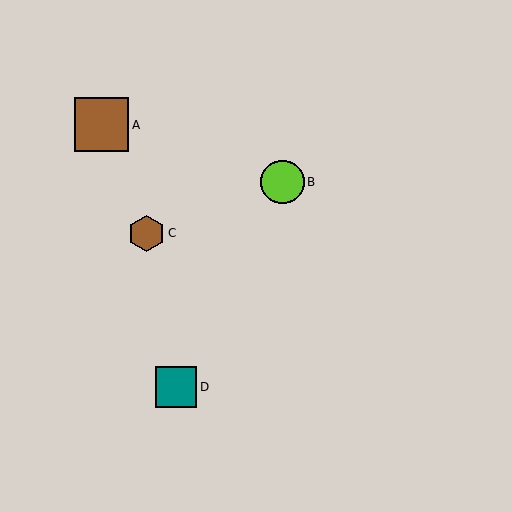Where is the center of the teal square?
The center of the teal square is at (176, 387).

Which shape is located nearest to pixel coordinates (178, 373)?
The teal square (labeled D) at (176, 387) is nearest to that location.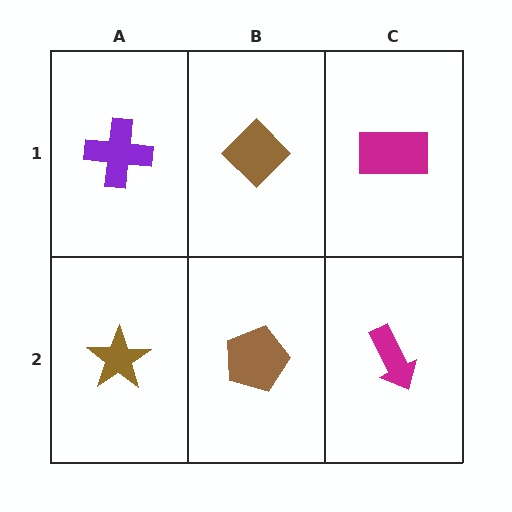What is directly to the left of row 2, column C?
A brown pentagon.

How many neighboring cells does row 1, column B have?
3.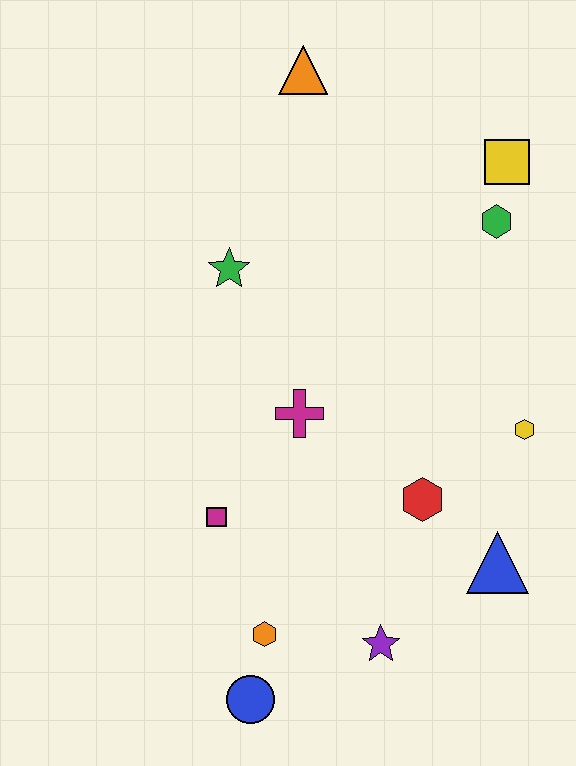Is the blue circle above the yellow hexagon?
No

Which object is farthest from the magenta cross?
The orange triangle is farthest from the magenta cross.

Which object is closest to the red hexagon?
The blue triangle is closest to the red hexagon.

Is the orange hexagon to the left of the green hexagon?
Yes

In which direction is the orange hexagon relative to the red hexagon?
The orange hexagon is to the left of the red hexagon.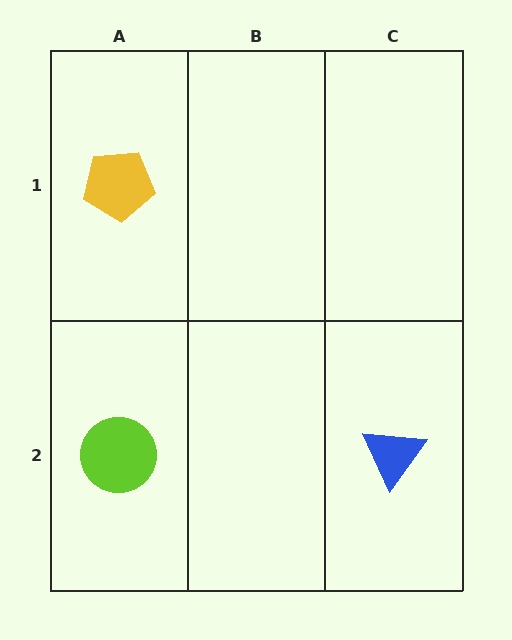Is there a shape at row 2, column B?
No, that cell is empty.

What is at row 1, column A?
A yellow pentagon.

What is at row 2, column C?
A blue triangle.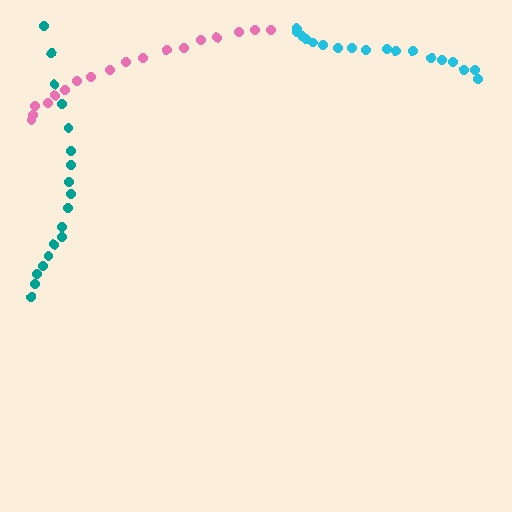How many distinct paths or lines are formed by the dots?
There are 3 distinct paths.